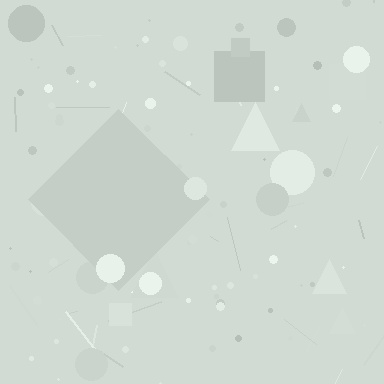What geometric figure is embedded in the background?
A diamond is embedded in the background.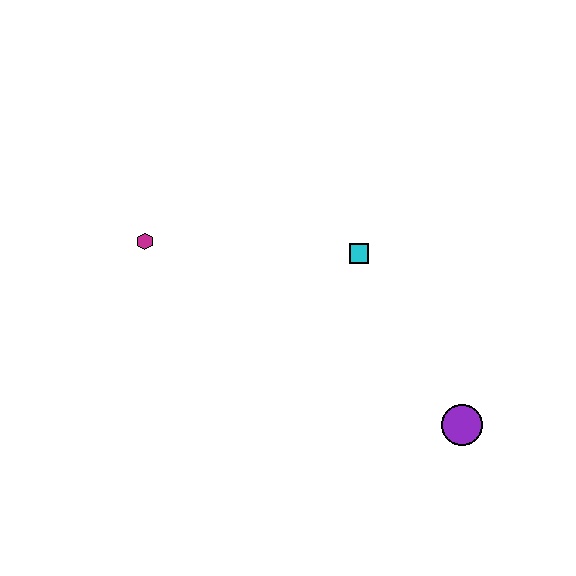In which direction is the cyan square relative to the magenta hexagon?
The cyan square is to the right of the magenta hexagon.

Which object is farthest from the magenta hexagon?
The purple circle is farthest from the magenta hexagon.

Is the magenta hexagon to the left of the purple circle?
Yes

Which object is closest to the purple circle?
The cyan square is closest to the purple circle.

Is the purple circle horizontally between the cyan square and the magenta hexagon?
No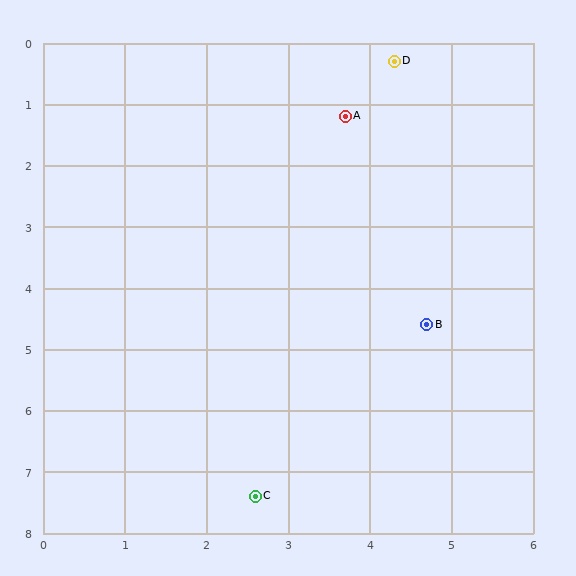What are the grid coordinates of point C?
Point C is at approximately (2.6, 7.4).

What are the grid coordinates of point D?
Point D is at approximately (4.3, 0.3).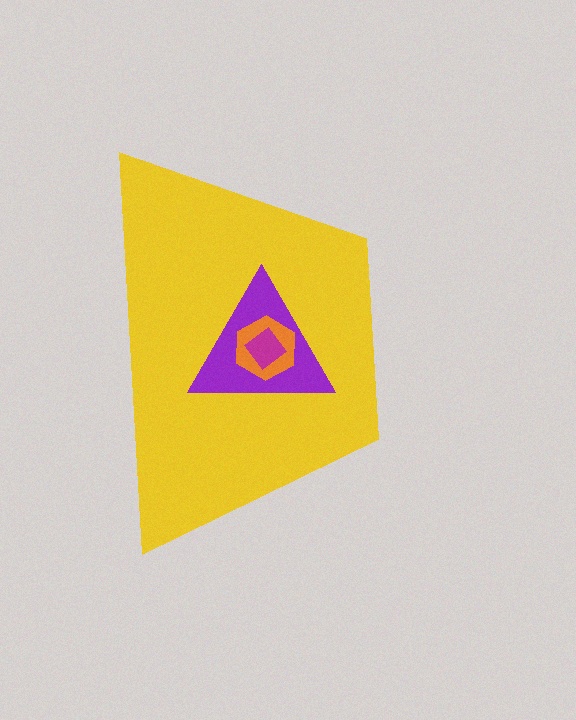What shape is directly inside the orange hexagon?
The magenta diamond.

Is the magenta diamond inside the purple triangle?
Yes.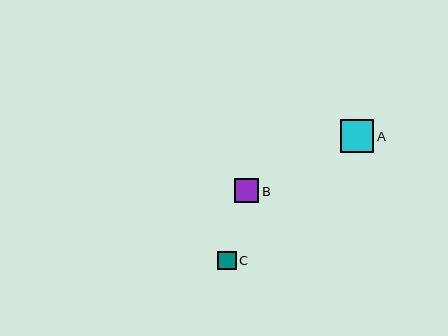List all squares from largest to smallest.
From largest to smallest: A, B, C.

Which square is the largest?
Square A is the largest with a size of approximately 33 pixels.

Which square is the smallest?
Square C is the smallest with a size of approximately 18 pixels.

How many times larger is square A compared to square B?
Square A is approximately 1.4 times the size of square B.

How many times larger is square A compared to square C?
Square A is approximately 1.8 times the size of square C.